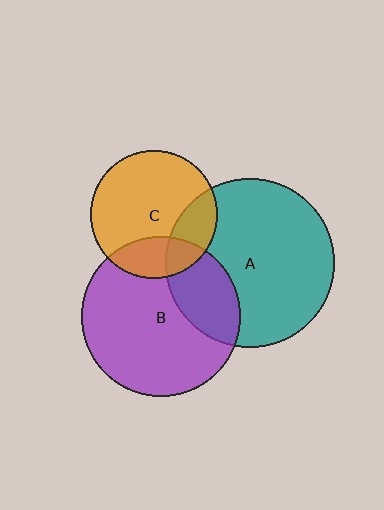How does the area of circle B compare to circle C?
Approximately 1.6 times.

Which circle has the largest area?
Circle A (teal).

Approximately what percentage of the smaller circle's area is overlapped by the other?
Approximately 20%.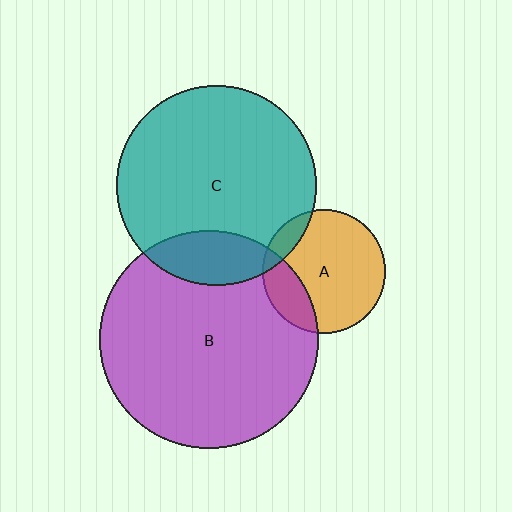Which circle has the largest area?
Circle B (purple).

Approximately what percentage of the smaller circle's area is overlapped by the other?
Approximately 20%.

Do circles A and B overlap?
Yes.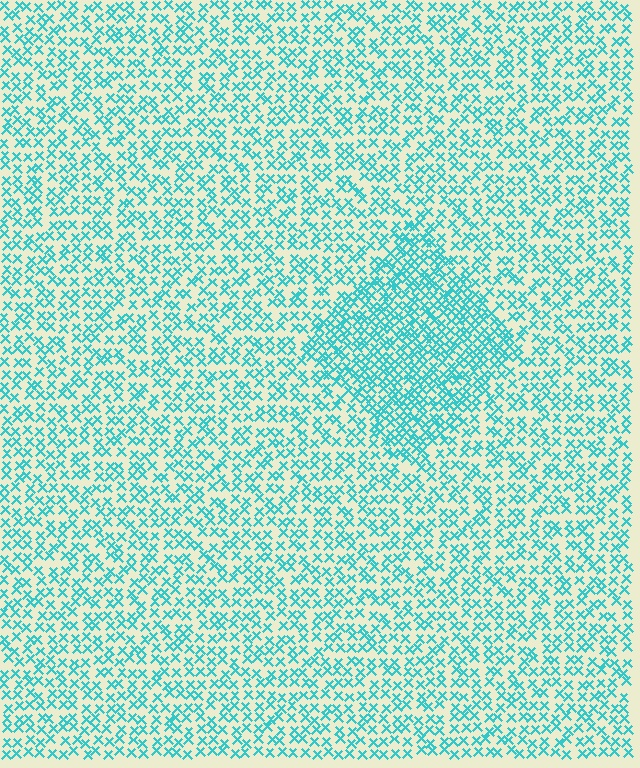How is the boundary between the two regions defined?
The boundary is defined by a change in element density (approximately 1.8x ratio). All elements are the same color, size, and shape.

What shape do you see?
I see a diamond.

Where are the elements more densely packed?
The elements are more densely packed inside the diamond boundary.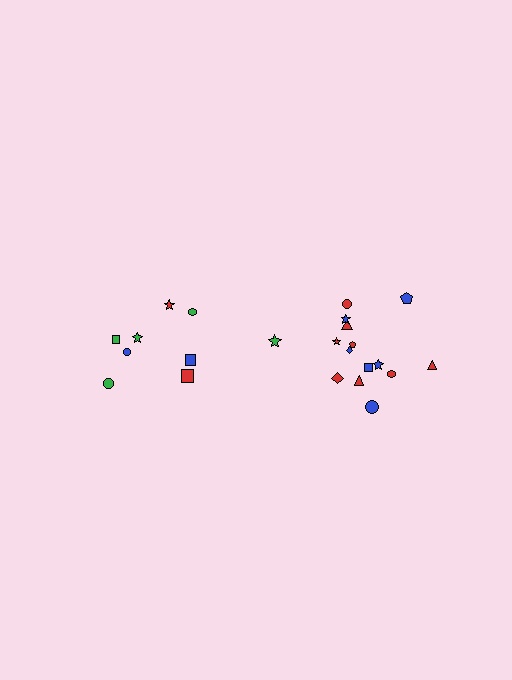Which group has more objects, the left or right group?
The right group.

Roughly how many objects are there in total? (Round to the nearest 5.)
Roughly 25 objects in total.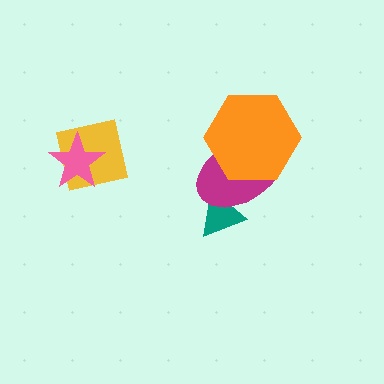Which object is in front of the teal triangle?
The magenta ellipse is in front of the teal triangle.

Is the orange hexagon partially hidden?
No, no other shape covers it.